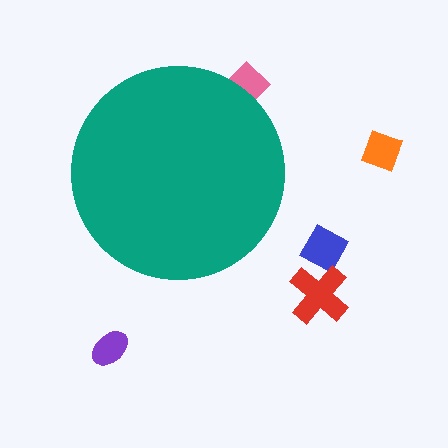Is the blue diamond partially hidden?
No, the blue diamond is fully visible.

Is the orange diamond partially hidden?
No, the orange diamond is fully visible.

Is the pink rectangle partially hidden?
Yes, the pink rectangle is partially hidden behind the teal circle.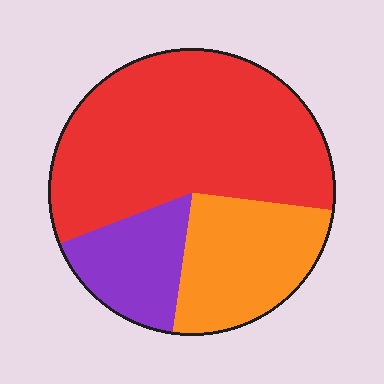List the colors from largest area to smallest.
From largest to smallest: red, orange, purple.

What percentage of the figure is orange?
Orange covers 25% of the figure.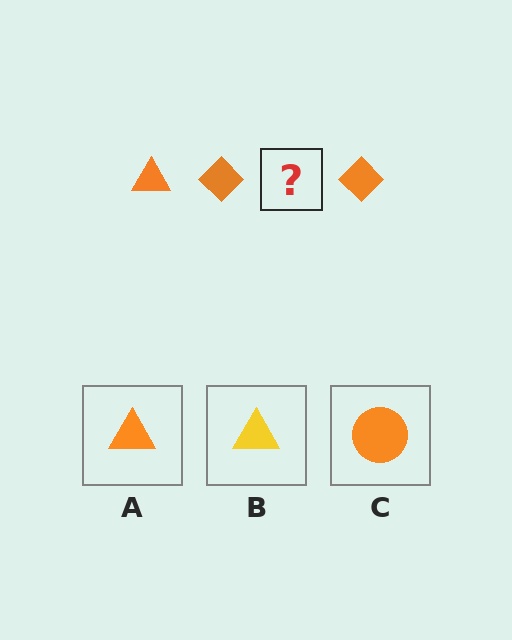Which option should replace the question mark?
Option A.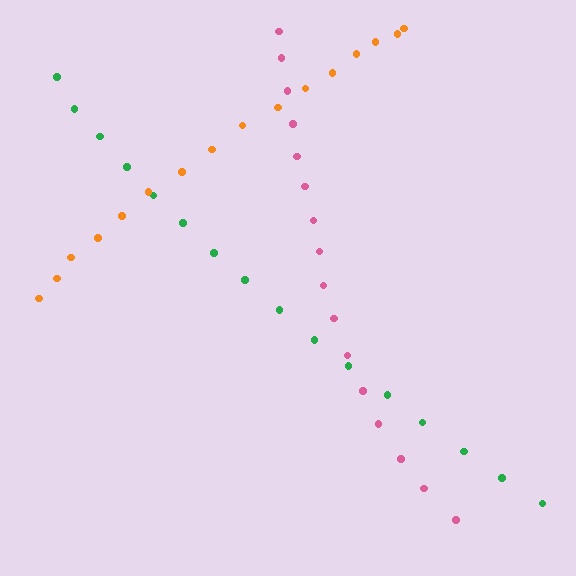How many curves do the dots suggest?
There are 3 distinct paths.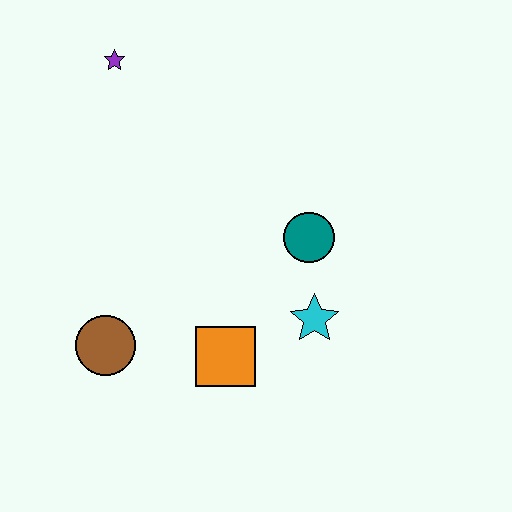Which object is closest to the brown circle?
The orange square is closest to the brown circle.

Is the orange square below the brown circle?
Yes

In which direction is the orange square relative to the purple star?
The orange square is below the purple star.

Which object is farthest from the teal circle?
The purple star is farthest from the teal circle.